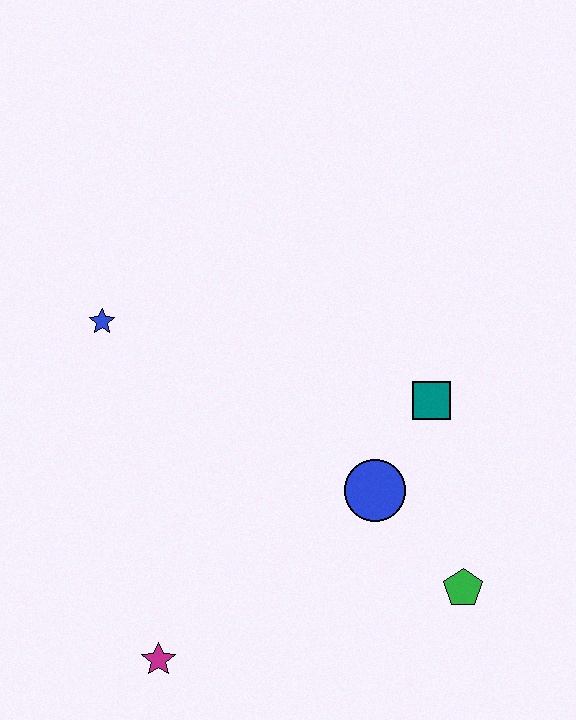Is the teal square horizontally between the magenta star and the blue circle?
No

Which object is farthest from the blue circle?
The blue star is farthest from the blue circle.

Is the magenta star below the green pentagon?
Yes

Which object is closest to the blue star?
The blue circle is closest to the blue star.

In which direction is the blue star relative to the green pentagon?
The blue star is to the left of the green pentagon.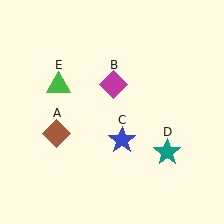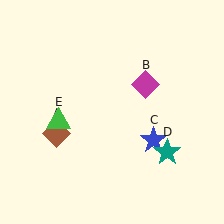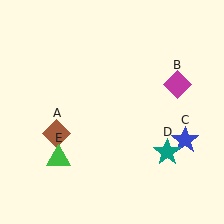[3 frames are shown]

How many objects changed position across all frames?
3 objects changed position: magenta diamond (object B), blue star (object C), green triangle (object E).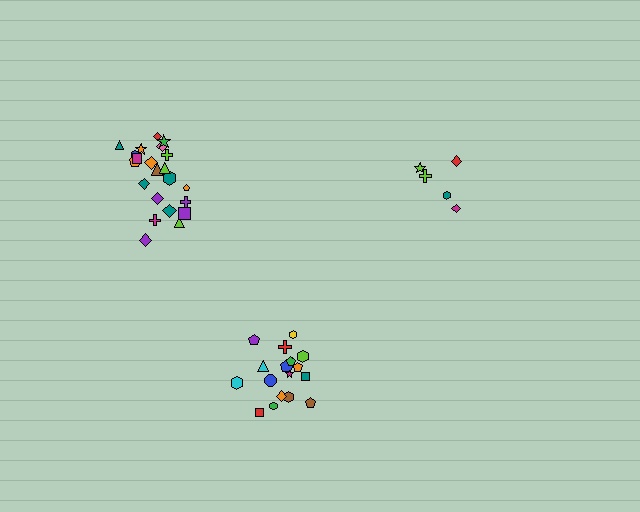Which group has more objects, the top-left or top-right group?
The top-left group.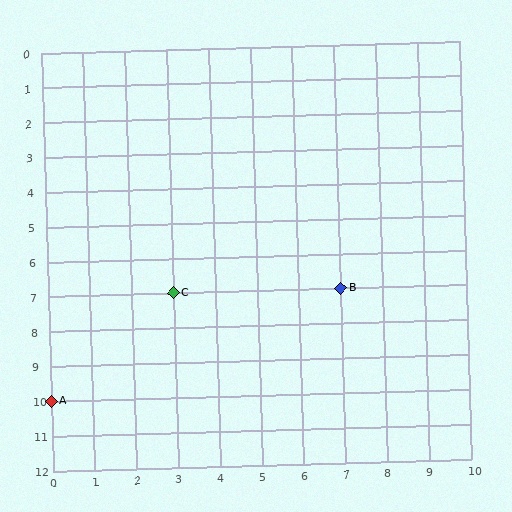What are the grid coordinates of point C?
Point C is at grid coordinates (3, 7).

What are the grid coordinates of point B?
Point B is at grid coordinates (7, 7).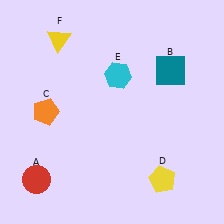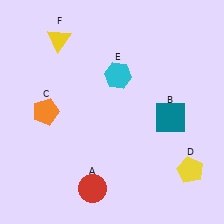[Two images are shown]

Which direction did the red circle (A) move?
The red circle (A) moved right.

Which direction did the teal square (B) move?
The teal square (B) moved down.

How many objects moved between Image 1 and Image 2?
3 objects moved between the two images.